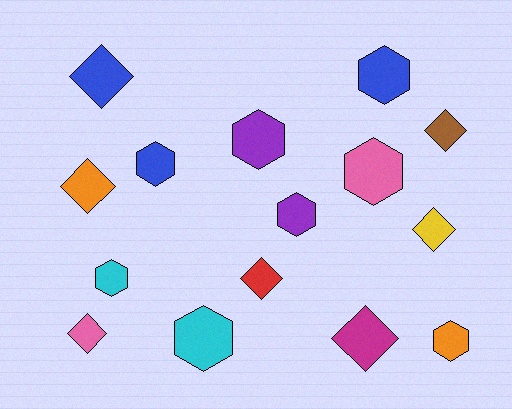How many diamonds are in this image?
There are 7 diamonds.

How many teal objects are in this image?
There are no teal objects.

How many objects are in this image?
There are 15 objects.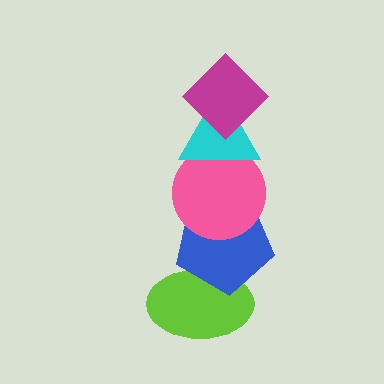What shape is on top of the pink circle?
The cyan triangle is on top of the pink circle.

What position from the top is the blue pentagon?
The blue pentagon is 4th from the top.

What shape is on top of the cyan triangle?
The magenta diamond is on top of the cyan triangle.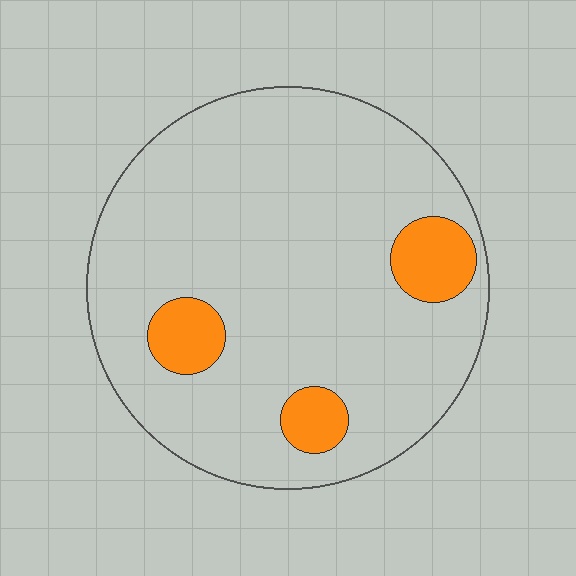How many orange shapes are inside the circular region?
3.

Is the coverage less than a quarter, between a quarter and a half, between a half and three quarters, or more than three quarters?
Less than a quarter.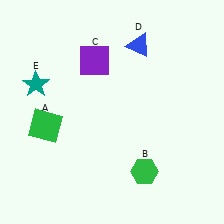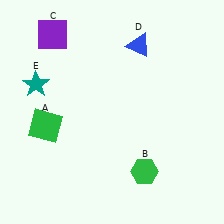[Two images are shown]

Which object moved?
The purple square (C) moved left.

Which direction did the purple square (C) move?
The purple square (C) moved left.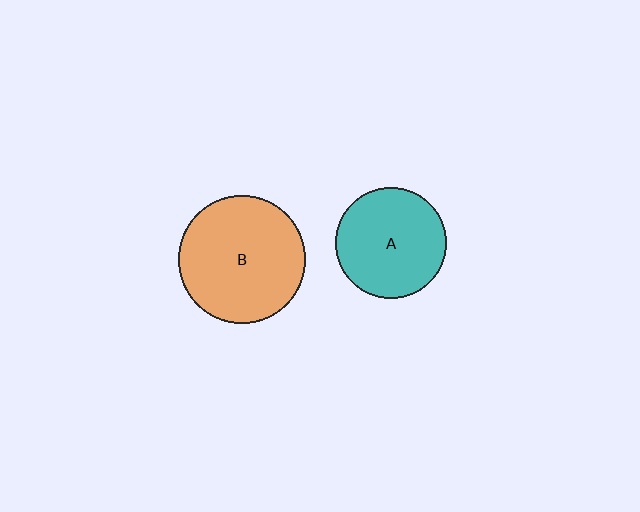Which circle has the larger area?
Circle B (orange).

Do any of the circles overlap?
No, none of the circles overlap.